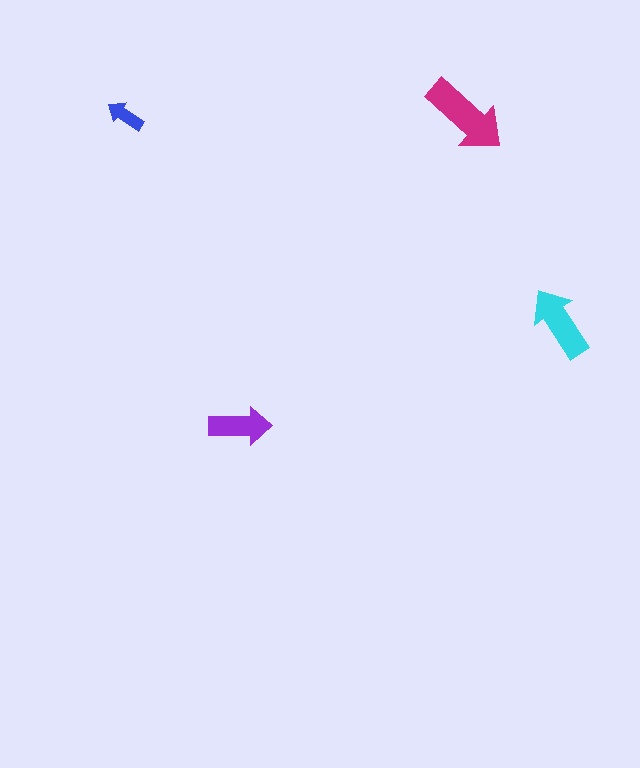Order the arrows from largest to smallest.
the magenta one, the cyan one, the purple one, the blue one.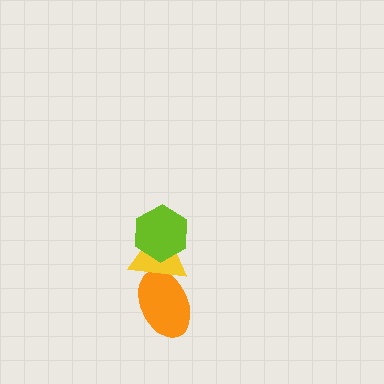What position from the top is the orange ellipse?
The orange ellipse is 3rd from the top.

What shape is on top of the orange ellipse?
The yellow triangle is on top of the orange ellipse.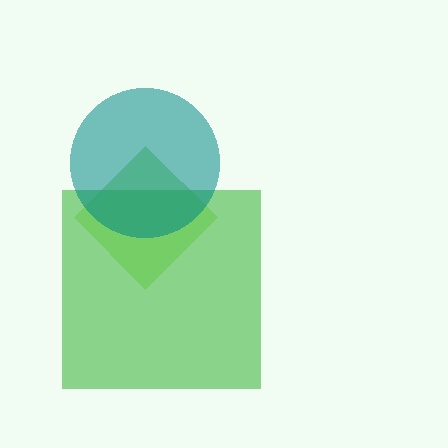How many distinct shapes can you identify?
There are 3 distinct shapes: a green square, a lime diamond, a teal circle.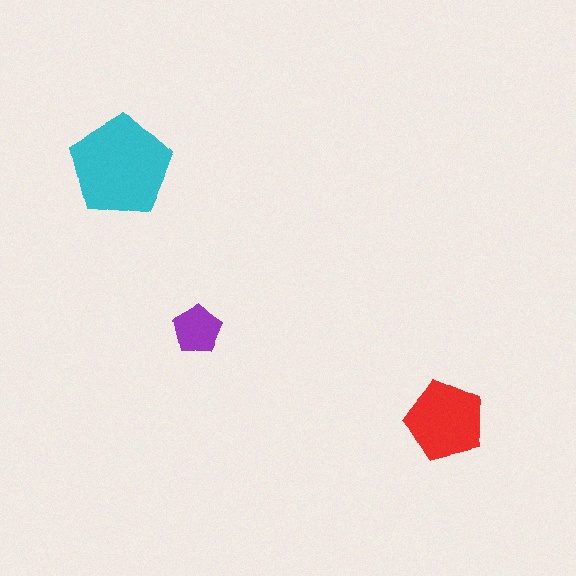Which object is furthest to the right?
The red pentagon is rightmost.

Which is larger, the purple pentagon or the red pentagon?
The red one.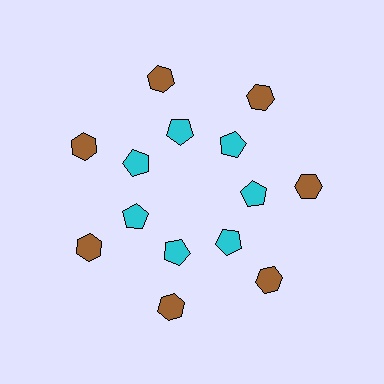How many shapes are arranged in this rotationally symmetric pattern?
There are 14 shapes, arranged in 7 groups of 2.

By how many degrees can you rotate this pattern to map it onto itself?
The pattern maps onto itself every 51 degrees of rotation.